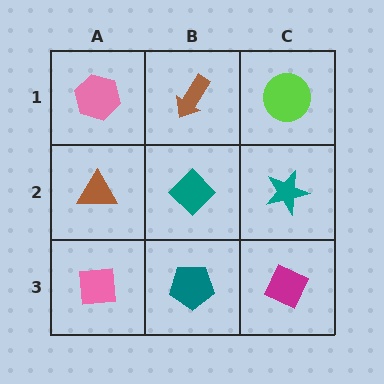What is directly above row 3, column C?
A teal star.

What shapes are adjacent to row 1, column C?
A teal star (row 2, column C), a brown arrow (row 1, column B).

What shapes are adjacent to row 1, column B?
A teal diamond (row 2, column B), a pink hexagon (row 1, column A), a lime circle (row 1, column C).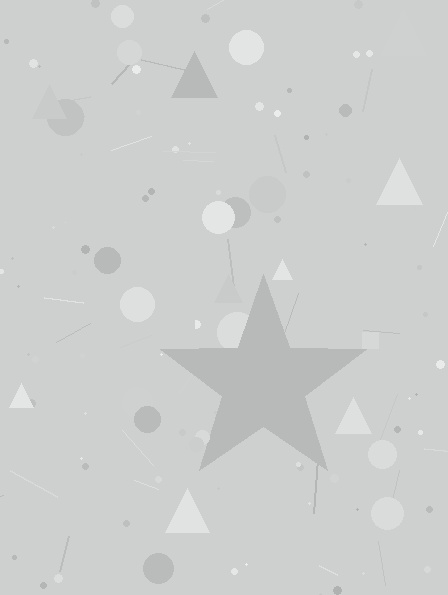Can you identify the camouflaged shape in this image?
The camouflaged shape is a star.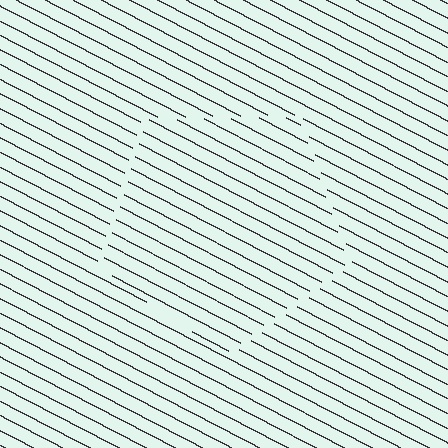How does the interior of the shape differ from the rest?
The interior of the shape contains the same grating, shifted by half a period — the contour is defined by the phase discontinuity where line-ends from the inner and outer gratings abut.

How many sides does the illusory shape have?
5 sides — the line-ends trace a pentagon.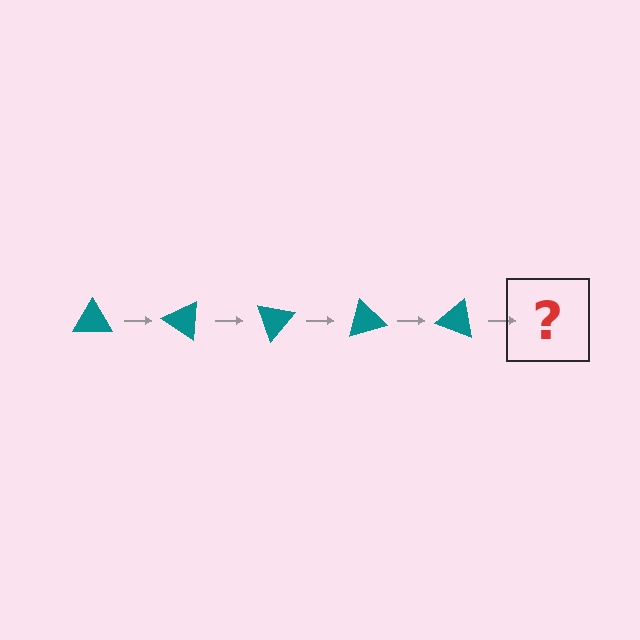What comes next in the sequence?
The next element should be a teal triangle rotated 175 degrees.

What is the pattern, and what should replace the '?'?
The pattern is that the triangle rotates 35 degrees each step. The '?' should be a teal triangle rotated 175 degrees.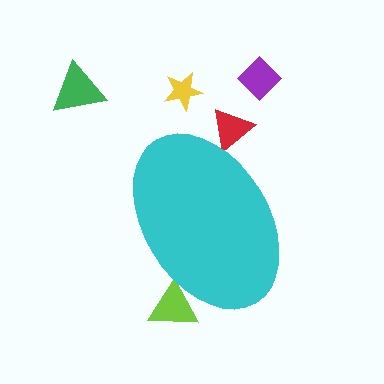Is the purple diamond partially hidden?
No, the purple diamond is fully visible.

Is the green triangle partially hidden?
No, the green triangle is fully visible.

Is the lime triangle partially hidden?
Yes, the lime triangle is partially hidden behind the cyan ellipse.